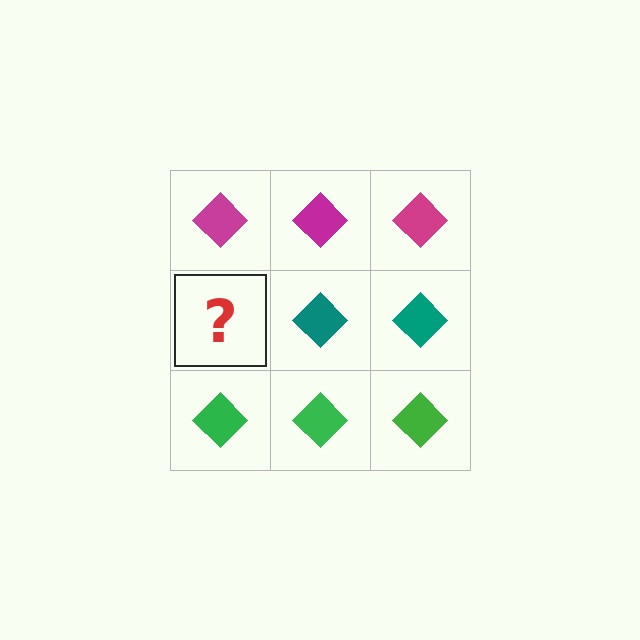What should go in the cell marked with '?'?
The missing cell should contain a teal diamond.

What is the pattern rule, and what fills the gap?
The rule is that each row has a consistent color. The gap should be filled with a teal diamond.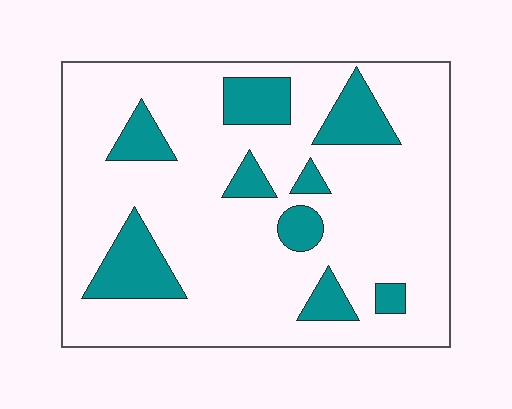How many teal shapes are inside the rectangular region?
9.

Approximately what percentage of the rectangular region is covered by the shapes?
Approximately 20%.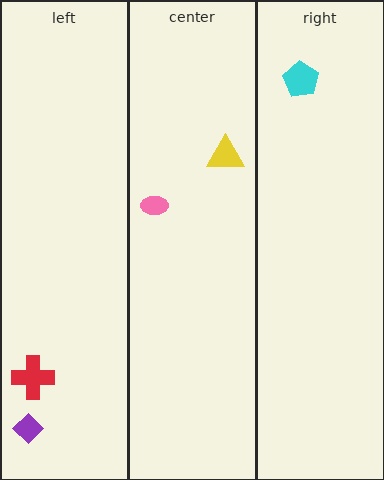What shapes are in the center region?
The pink ellipse, the yellow triangle.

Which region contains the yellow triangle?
The center region.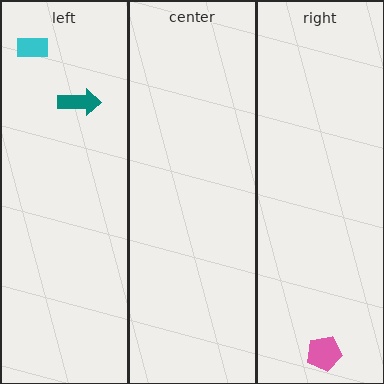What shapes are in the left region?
The cyan rectangle, the teal arrow.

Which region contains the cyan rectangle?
The left region.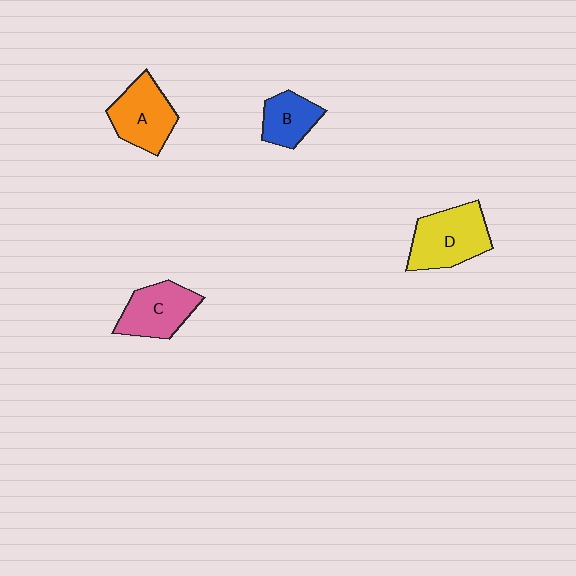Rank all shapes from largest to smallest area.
From largest to smallest: D (yellow), A (orange), C (pink), B (blue).